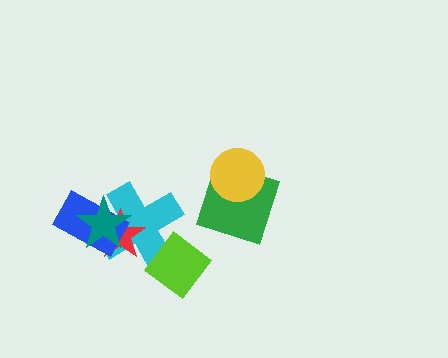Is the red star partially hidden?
Yes, it is partially covered by another shape.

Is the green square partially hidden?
Yes, it is partially covered by another shape.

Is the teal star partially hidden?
No, no other shape covers it.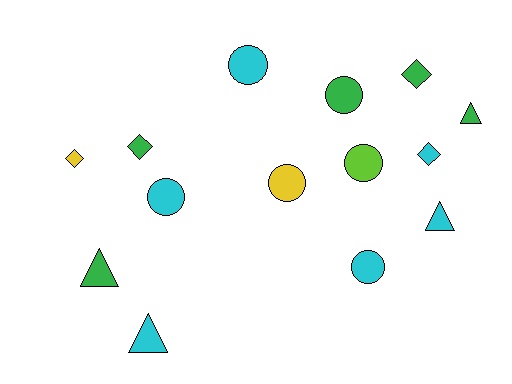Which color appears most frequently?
Cyan, with 6 objects.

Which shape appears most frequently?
Circle, with 6 objects.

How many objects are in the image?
There are 14 objects.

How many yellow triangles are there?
There are no yellow triangles.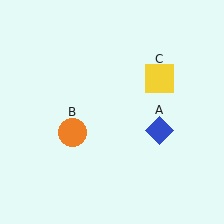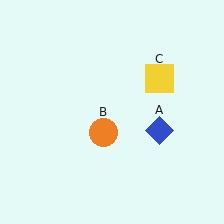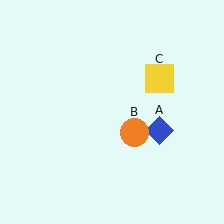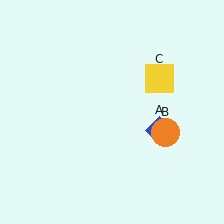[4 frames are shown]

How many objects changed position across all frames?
1 object changed position: orange circle (object B).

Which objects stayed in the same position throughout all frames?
Blue diamond (object A) and yellow square (object C) remained stationary.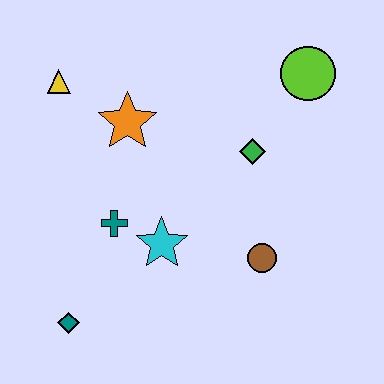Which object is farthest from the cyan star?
The lime circle is farthest from the cyan star.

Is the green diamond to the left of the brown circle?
Yes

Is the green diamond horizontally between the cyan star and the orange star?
No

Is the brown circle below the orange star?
Yes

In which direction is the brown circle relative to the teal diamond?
The brown circle is to the right of the teal diamond.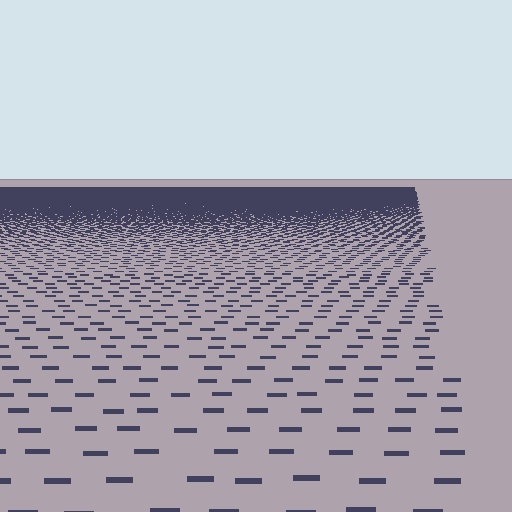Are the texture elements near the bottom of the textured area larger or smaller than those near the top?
Larger. Near the bottom, elements are closer to the viewer and appear at a bigger on-screen size.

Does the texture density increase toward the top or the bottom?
Density increases toward the top.